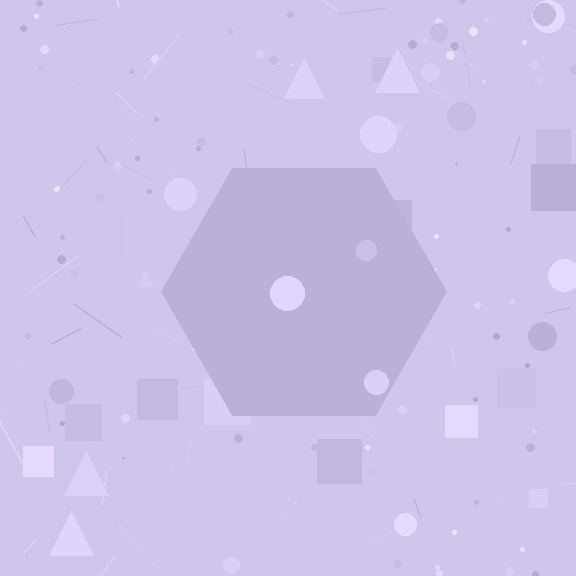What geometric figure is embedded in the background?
A hexagon is embedded in the background.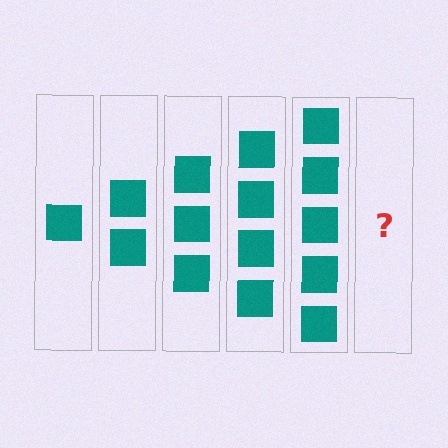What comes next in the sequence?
The next element should be 6 squares.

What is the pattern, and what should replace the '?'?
The pattern is that each step adds one more square. The '?' should be 6 squares.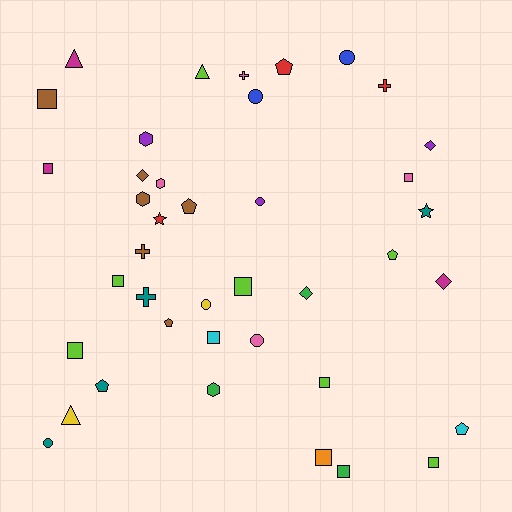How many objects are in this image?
There are 40 objects.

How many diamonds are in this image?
There are 4 diamonds.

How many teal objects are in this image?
There are 4 teal objects.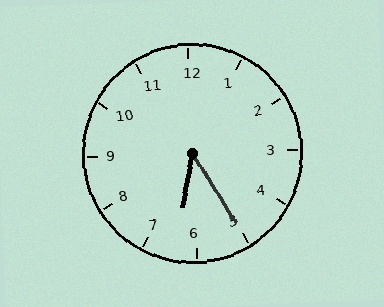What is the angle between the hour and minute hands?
Approximately 42 degrees.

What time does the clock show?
6:25.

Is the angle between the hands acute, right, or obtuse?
It is acute.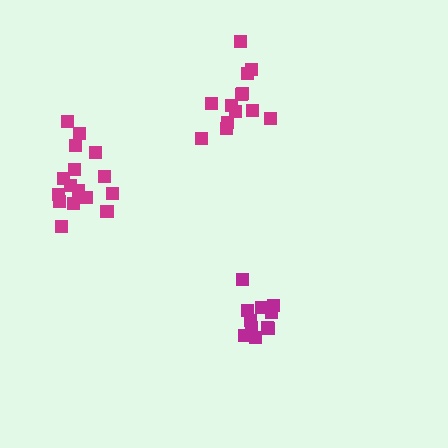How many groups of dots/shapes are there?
There are 3 groups.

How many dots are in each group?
Group 1: 13 dots, Group 2: 16 dots, Group 3: 11 dots (40 total).